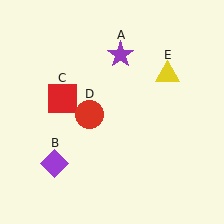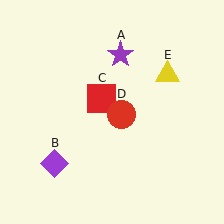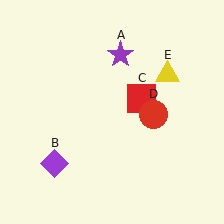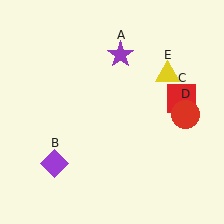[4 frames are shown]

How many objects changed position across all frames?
2 objects changed position: red square (object C), red circle (object D).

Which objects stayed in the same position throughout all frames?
Purple star (object A) and purple diamond (object B) and yellow triangle (object E) remained stationary.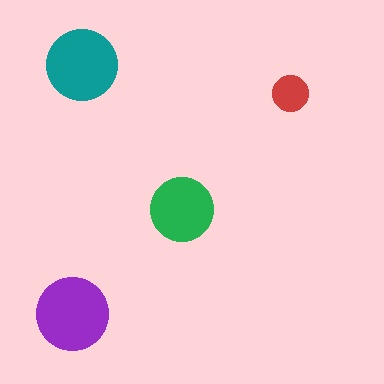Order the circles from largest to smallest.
the purple one, the teal one, the green one, the red one.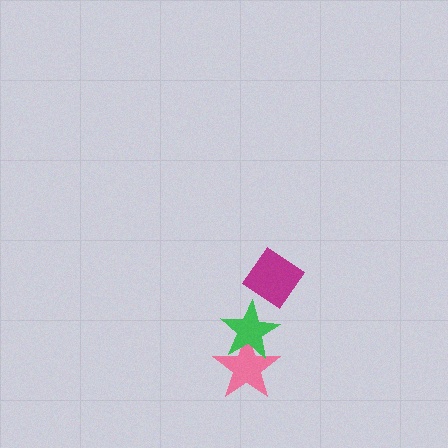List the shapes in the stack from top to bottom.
From top to bottom: the magenta diamond, the green star, the pink star.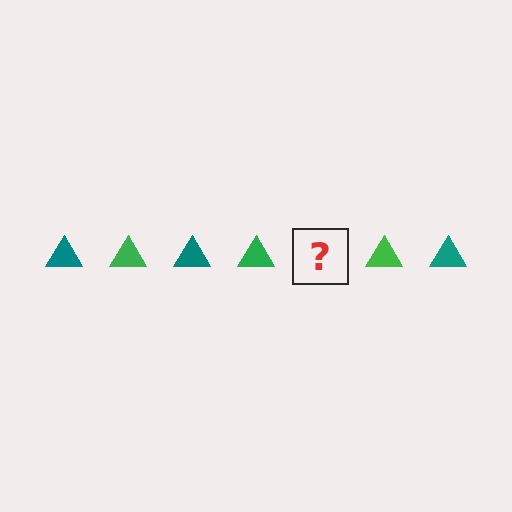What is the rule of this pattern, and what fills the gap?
The rule is that the pattern cycles through teal, green triangles. The gap should be filled with a teal triangle.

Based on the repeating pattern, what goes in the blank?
The blank should be a teal triangle.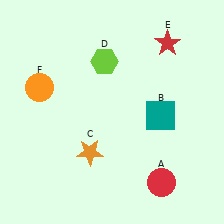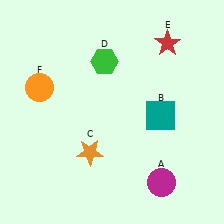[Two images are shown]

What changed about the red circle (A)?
In Image 1, A is red. In Image 2, it changed to magenta.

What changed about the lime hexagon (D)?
In Image 1, D is lime. In Image 2, it changed to green.